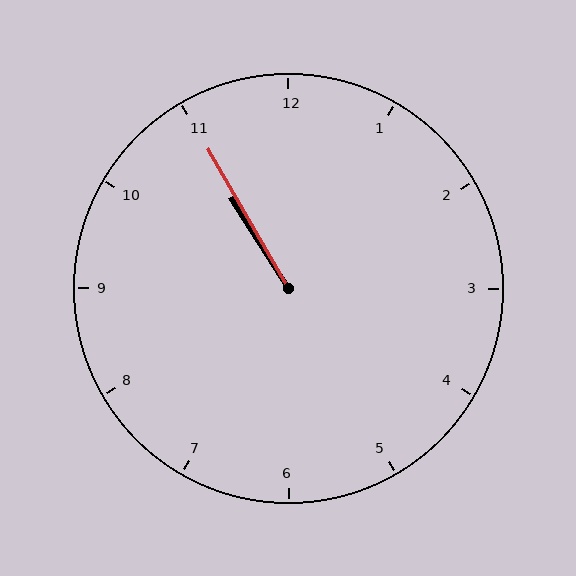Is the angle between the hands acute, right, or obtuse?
It is acute.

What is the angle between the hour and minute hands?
Approximately 2 degrees.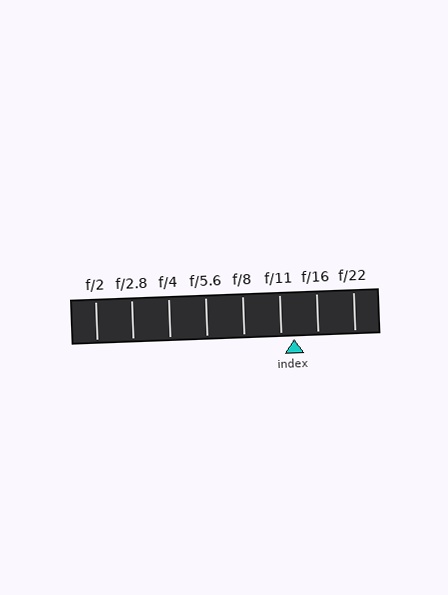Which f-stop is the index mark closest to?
The index mark is closest to f/11.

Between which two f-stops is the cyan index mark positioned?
The index mark is between f/11 and f/16.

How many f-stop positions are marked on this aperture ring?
There are 8 f-stop positions marked.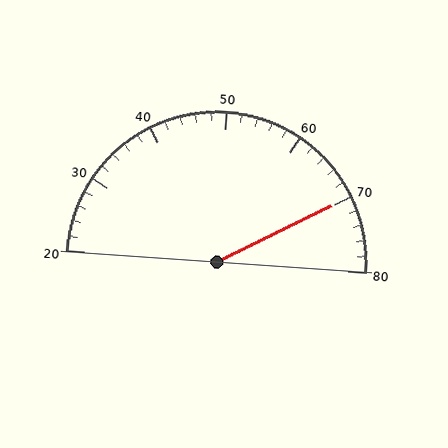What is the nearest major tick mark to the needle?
The nearest major tick mark is 70.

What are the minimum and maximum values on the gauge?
The gauge ranges from 20 to 80.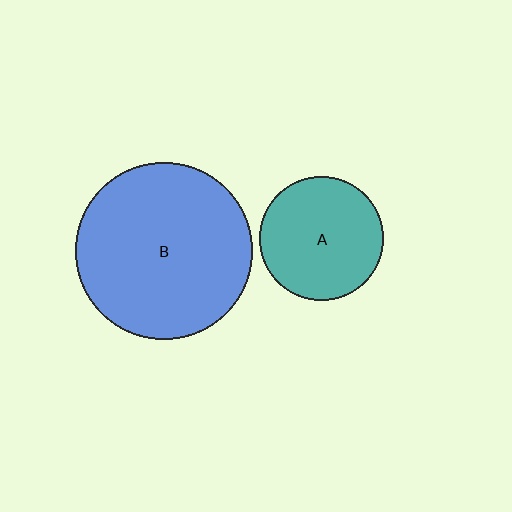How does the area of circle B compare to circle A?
Approximately 2.1 times.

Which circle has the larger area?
Circle B (blue).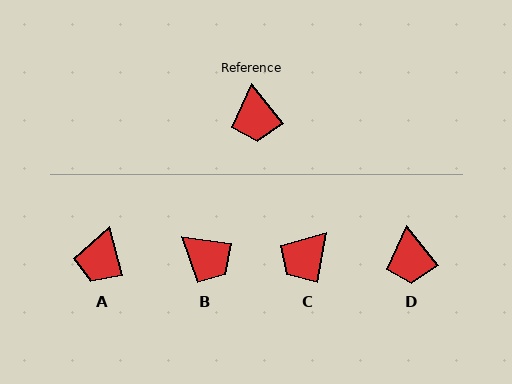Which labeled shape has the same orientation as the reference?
D.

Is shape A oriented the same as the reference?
No, it is off by about 24 degrees.